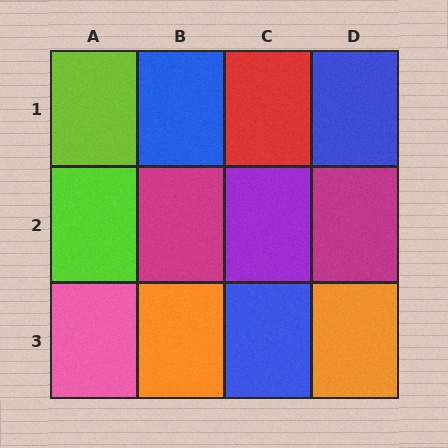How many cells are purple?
1 cell is purple.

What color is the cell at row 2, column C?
Purple.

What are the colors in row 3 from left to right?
Pink, orange, blue, orange.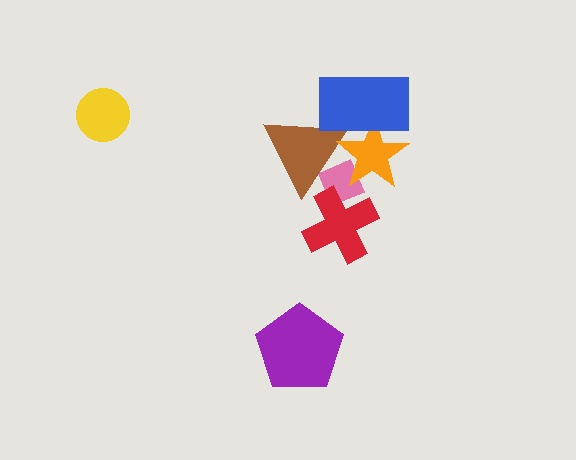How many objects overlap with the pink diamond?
3 objects overlap with the pink diamond.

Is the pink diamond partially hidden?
Yes, it is partially covered by another shape.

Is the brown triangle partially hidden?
Yes, it is partially covered by another shape.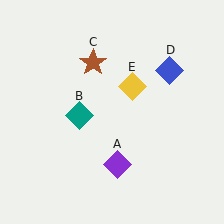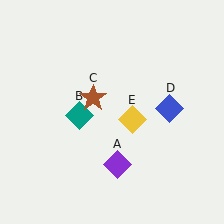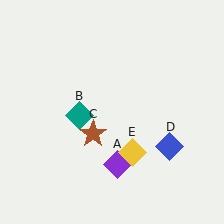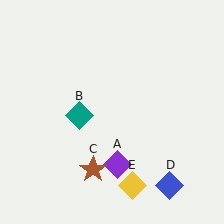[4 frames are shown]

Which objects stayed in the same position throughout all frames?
Purple diamond (object A) and teal diamond (object B) remained stationary.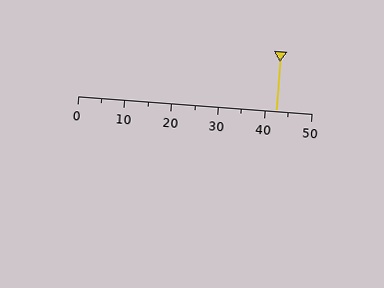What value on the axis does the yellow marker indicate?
The marker indicates approximately 42.5.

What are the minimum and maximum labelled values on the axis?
The axis runs from 0 to 50.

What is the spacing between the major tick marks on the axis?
The major ticks are spaced 10 apart.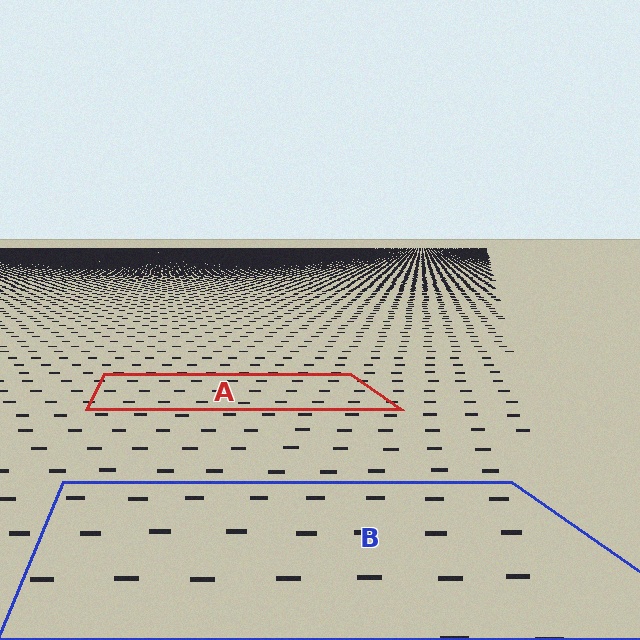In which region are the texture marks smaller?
The texture marks are smaller in region A, because it is farther away.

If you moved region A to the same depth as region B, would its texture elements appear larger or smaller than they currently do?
They would appear larger. At a closer depth, the same texture elements are projected at a bigger on-screen size.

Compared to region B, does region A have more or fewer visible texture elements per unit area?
Region A has more texture elements per unit area — they are packed more densely because it is farther away.